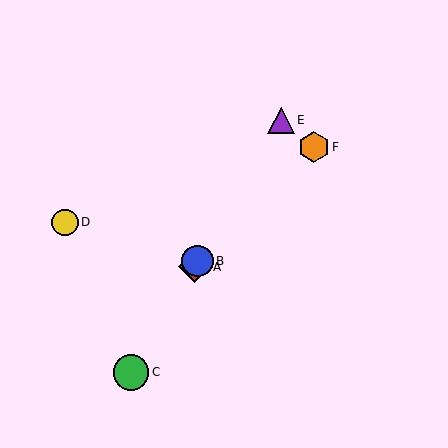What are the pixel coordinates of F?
Object F is at (314, 147).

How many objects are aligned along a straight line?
4 objects (A, B, C, E) are aligned along a straight line.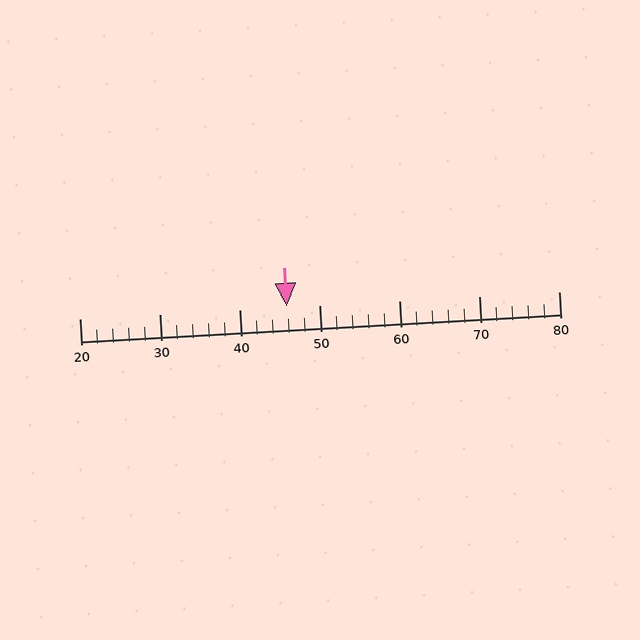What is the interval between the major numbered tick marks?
The major tick marks are spaced 10 units apart.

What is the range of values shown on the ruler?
The ruler shows values from 20 to 80.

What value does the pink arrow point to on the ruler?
The pink arrow points to approximately 46.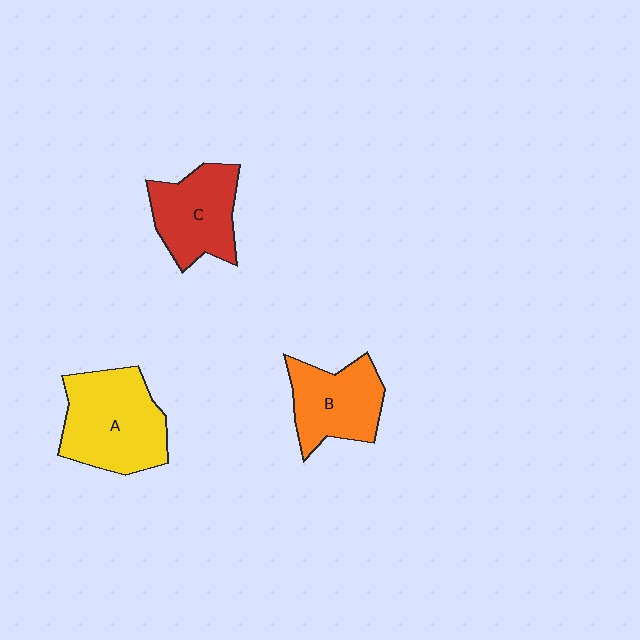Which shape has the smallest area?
Shape B (orange).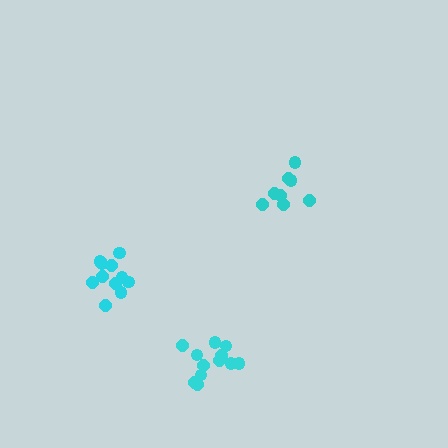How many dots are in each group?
Group 1: 8 dots, Group 2: 11 dots, Group 3: 12 dots (31 total).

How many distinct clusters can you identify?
There are 3 distinct clusters.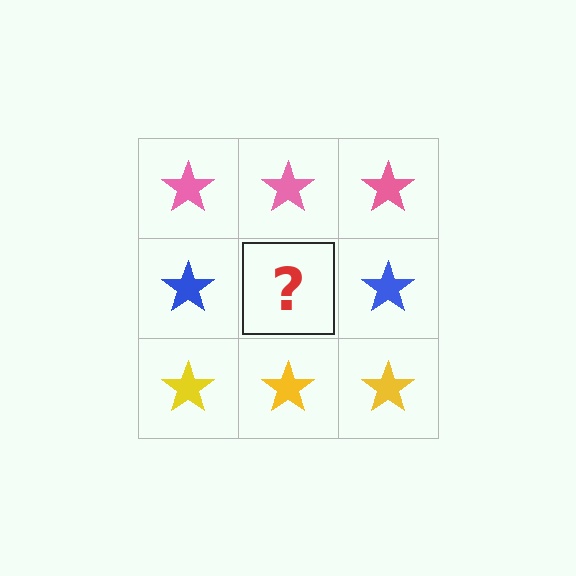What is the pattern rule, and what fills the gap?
The rule is that each row has a consistent color. The gap should be filled with a blue star.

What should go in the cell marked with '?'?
The missing cell should contain a blue star.